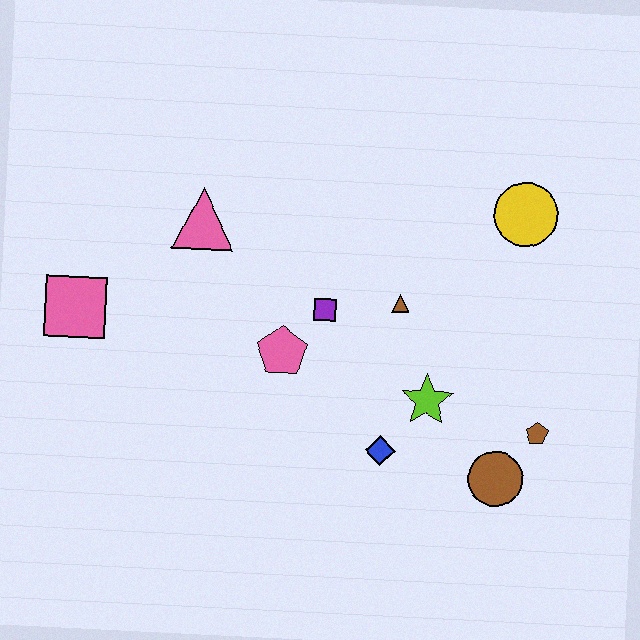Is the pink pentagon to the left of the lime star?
Yes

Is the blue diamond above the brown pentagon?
No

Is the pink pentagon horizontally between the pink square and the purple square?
Yes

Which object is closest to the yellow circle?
The brown triangle is closest to the yellow circle.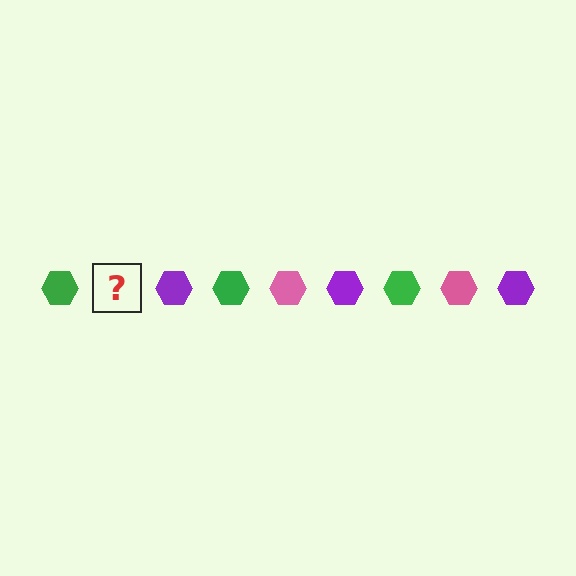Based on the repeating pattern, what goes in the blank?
The blank should be a pink hexagon.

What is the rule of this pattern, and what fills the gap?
The rule is that the pattern cycles through green, pink, purple hexagons. The gap should be filled with a pink hexagon.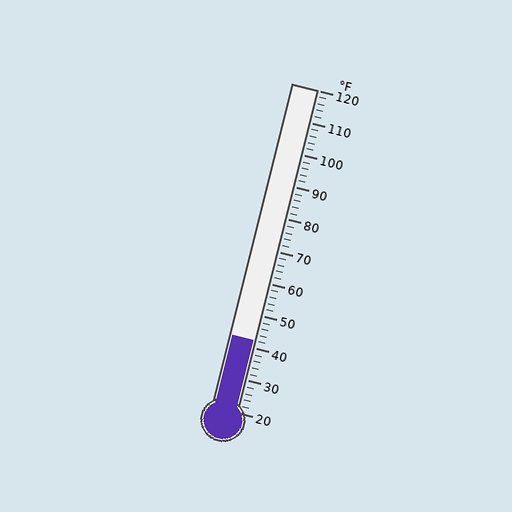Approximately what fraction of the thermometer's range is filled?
The thermometer is filled to approximately 20% of its range.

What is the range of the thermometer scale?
The thermometer scale ranges from 20°F to 120°F.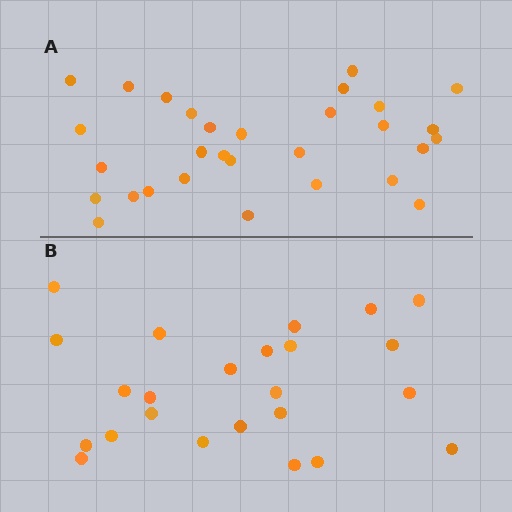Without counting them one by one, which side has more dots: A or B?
Region A (the top region) has more dots.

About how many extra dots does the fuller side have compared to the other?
Region A has about 6 more dots than region B.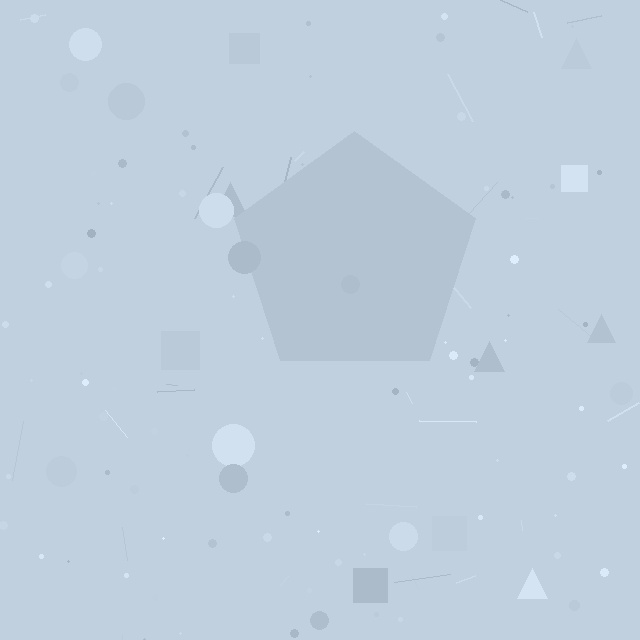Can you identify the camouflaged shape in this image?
The camouflaged shape is a pentagon.